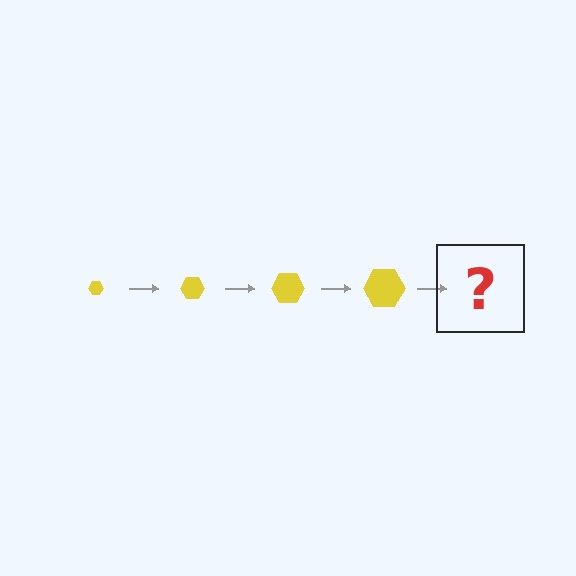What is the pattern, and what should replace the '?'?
The pattern is that the hexagon gets progressively larger each step. The '?' should be a yellow hexagon, larger than the previous one.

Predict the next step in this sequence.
The next step is a yellow hexagon, larger than the previous one.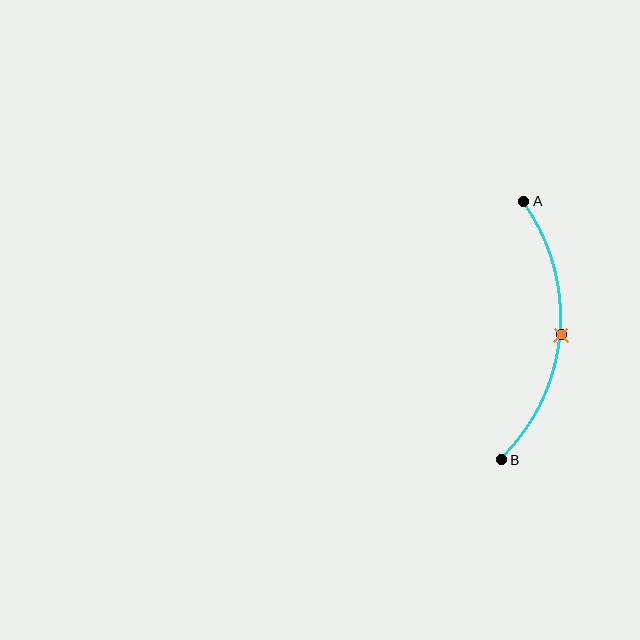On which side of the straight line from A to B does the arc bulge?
The arc bulges to the right of the straight line connecting A and B.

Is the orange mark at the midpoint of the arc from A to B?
Yes. The orange mark lies on the arc at equal arc-length from both A and B — it is the arc midpoint.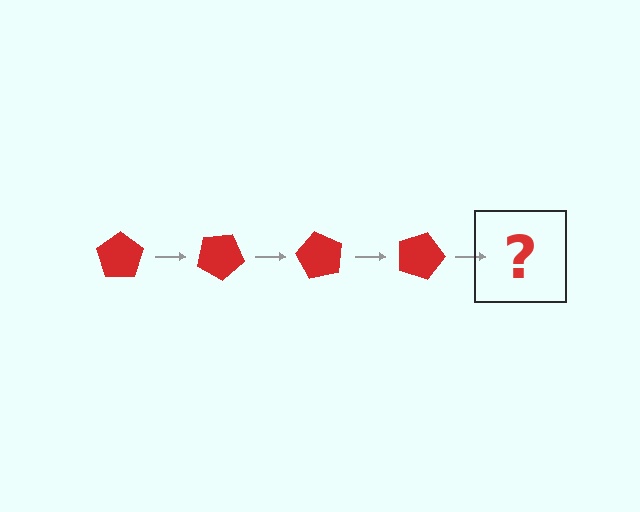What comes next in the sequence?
The next element should be a red pentagon rotated 120 degrees.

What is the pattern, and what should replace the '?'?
The pattern is that the pentagon rotates 30 degrees each step. The '?' should be a red pentagon rotated 120 degrees.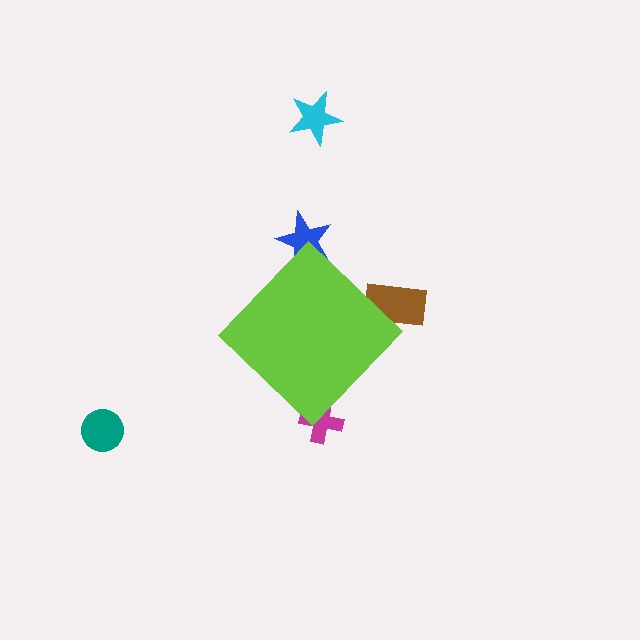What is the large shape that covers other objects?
A lime diamond.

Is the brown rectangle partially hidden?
Yes, the brown rectangle is partially hidden behind the lime diamond.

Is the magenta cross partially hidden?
Yes, the magenta cross is partially hidden behind the lime diamond.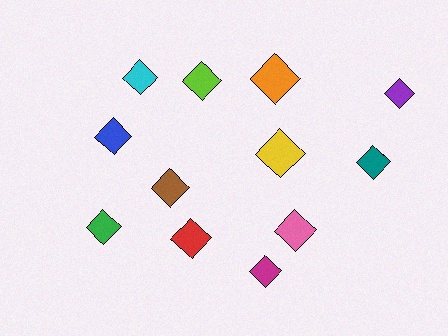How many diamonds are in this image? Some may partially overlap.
There are 12 diamonds.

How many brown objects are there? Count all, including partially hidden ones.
There is 1 brown object.